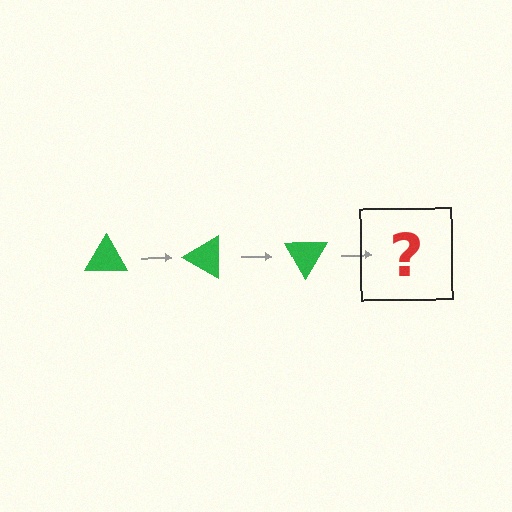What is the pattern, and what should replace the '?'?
The pattern is that the triangle rotates 30 degrees each step. The '?' should be a green triangle rotated 90 degrees.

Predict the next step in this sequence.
The next step is a green triangle rotated 90 degrees.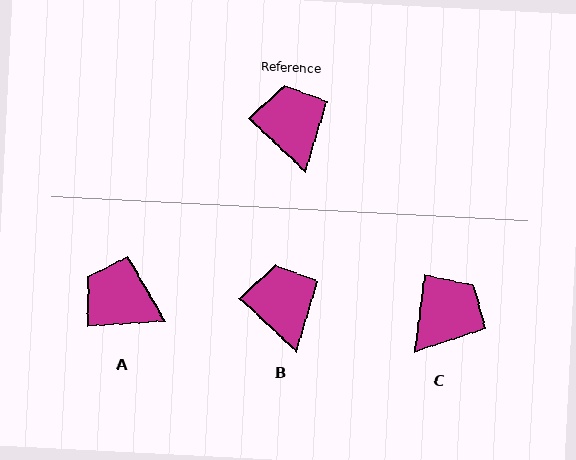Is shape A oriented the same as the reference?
No, it is off by about 47 degrees.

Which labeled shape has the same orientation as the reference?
B.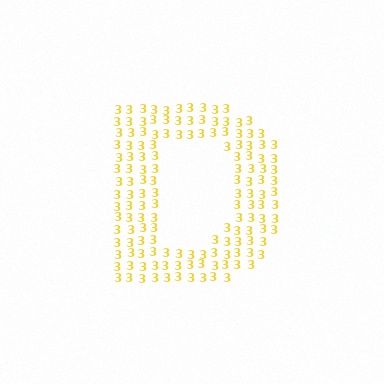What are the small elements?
The small elements are digit 3's.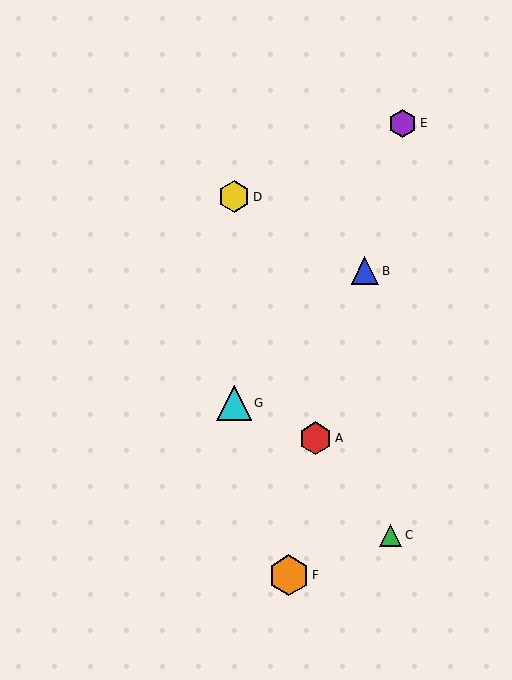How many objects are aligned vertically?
2 objects (D, G) are aligned vertically.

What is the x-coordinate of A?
Object A is at x≈316.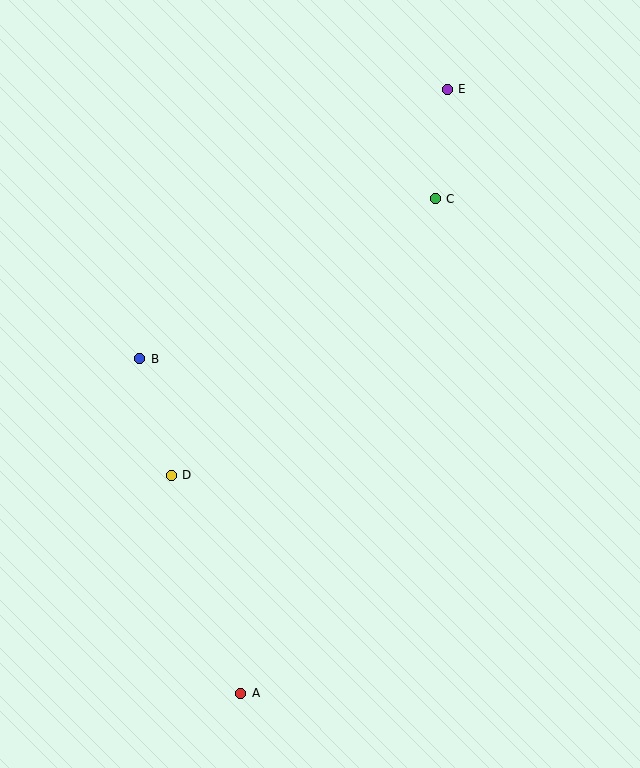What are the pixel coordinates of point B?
Point B is at (140, 359).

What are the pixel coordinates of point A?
Point A is at (241, 693).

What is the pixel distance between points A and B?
The distance between A and B is 350 pixels.